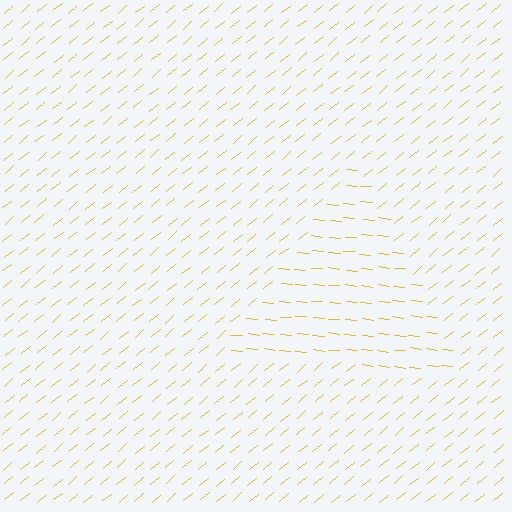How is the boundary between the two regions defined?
The boundary is defined purely by a change in line orientation (approximately 45 degrees difference). All lines are the same color and thickness.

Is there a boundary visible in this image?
Yes, there is a texture boundary formed by a change in line orientation.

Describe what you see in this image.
The image is filled with small yellow line segments. A triangle region in the image has lines oriented differently from the surrounding lines, creating a visible texture boundary.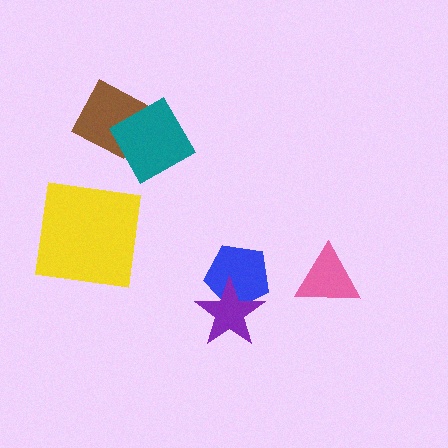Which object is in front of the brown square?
The teal diamond is in front of the brown square.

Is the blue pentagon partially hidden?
Yes, it is partially covered by another shape.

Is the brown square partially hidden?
Yes, it is partially covered by another shape.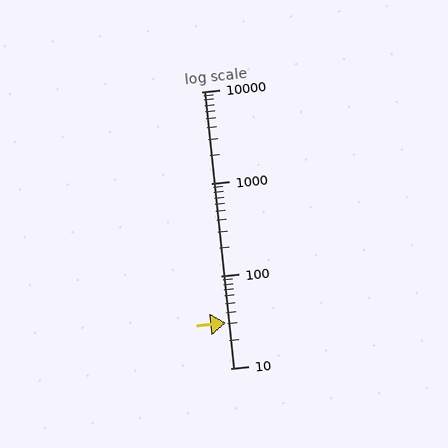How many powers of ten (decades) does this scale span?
The scale spans 3 decades, from 10 to 10000.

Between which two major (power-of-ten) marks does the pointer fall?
The pointer is between 10 and 100.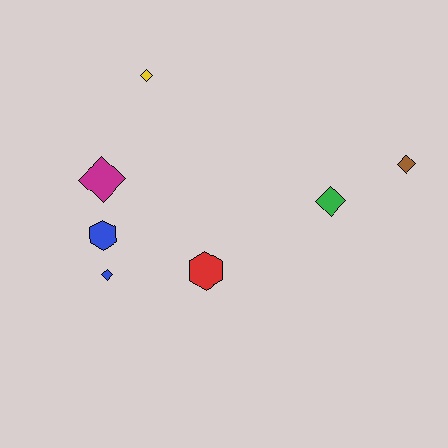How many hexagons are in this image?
There are 2 hexagons.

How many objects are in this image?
There are 7 objects.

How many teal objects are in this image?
There are no teal objects.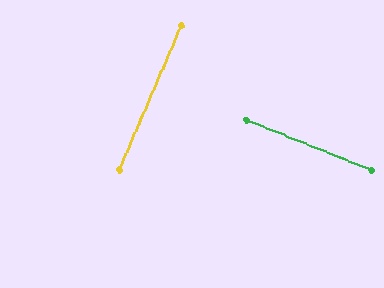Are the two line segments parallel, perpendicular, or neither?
Perpendicular — they meet at approximately 88°.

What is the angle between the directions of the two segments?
Approximately 88 degrees.